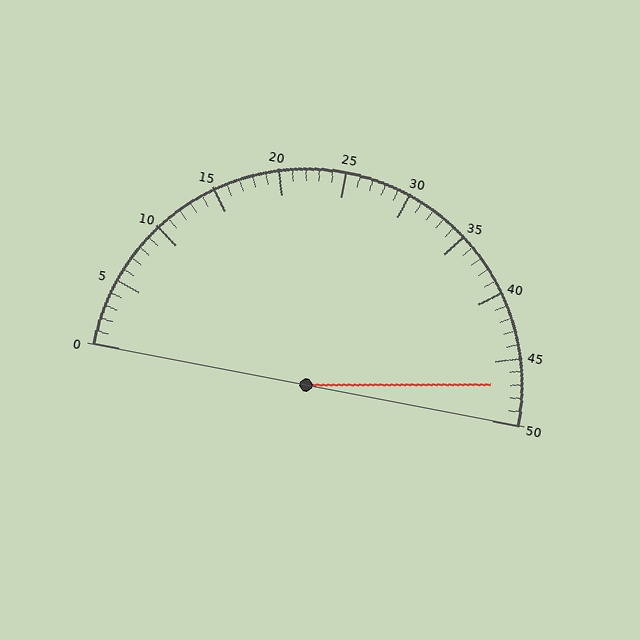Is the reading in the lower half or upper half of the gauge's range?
The reading is in the upper half of the range (0 to 50).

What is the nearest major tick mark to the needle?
The nearest major tick mark is 45.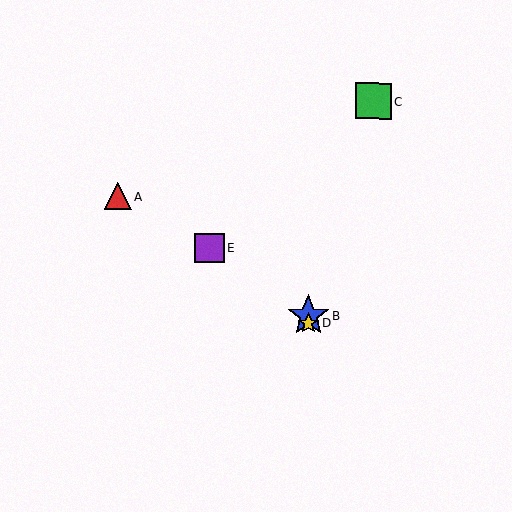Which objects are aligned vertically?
Objects B, D are aligned vertically.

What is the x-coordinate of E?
Object E is at x≈210.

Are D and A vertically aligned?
No, D is at x≈308 and A is at x≈118.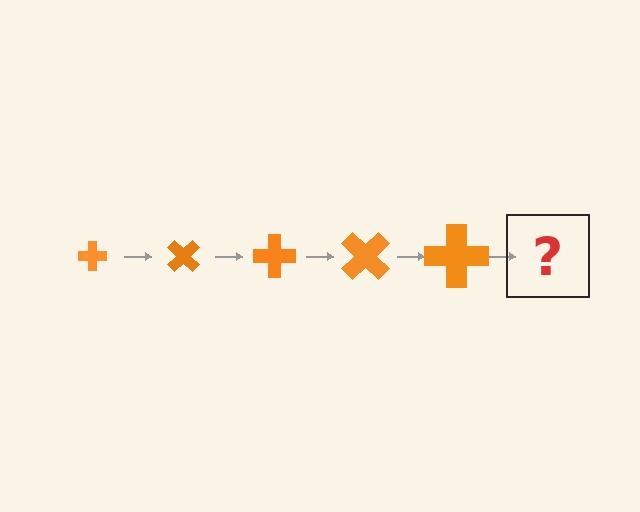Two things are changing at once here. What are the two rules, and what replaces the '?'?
The two rules are that the cross grows larger each step and it rotates 45 degrees each step. The '?' should be a cross, larger than the previous one and rotated 225 degrees from the start.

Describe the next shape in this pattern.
It should be a cross, larger than the previous one and rotated 225 degrees from the start.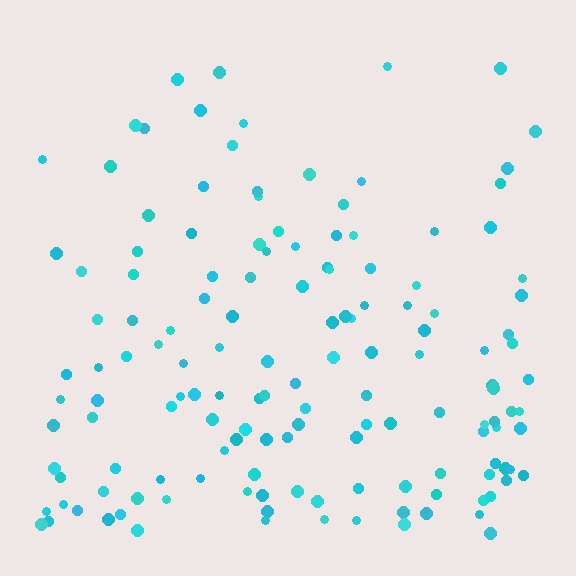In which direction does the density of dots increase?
From top to bottom, with the bottom side densest.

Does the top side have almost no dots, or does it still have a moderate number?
Still a moderate number, just noticeably fewer than the bottom.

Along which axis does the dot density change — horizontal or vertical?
Vertical.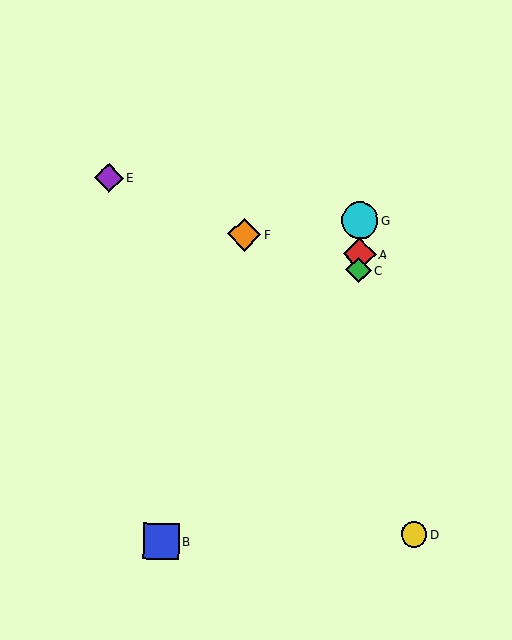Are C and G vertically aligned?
Yes, both are at x≈359.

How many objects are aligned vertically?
3 objects (A, C, G) are aligned vertically.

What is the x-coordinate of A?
Object A is at x≈359.